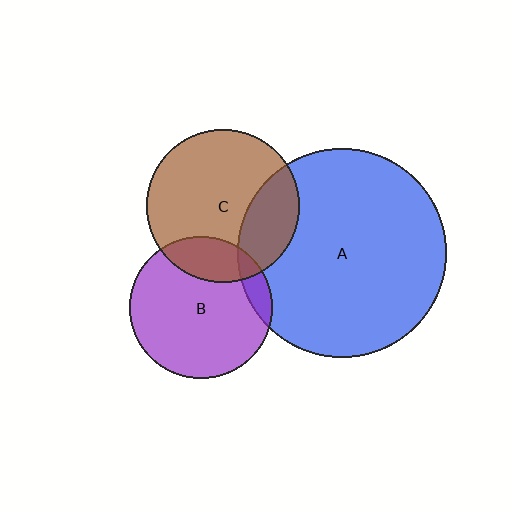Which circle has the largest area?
Circle A (blue).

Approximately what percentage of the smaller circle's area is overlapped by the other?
Approximately 10%.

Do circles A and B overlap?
Yes.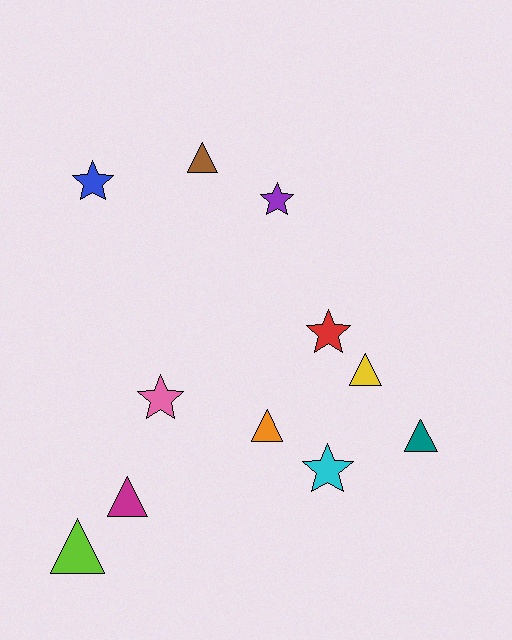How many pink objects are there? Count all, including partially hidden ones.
There is 1 pink object.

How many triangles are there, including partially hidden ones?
There are 6 triangles.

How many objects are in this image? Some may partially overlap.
There are 11 objects.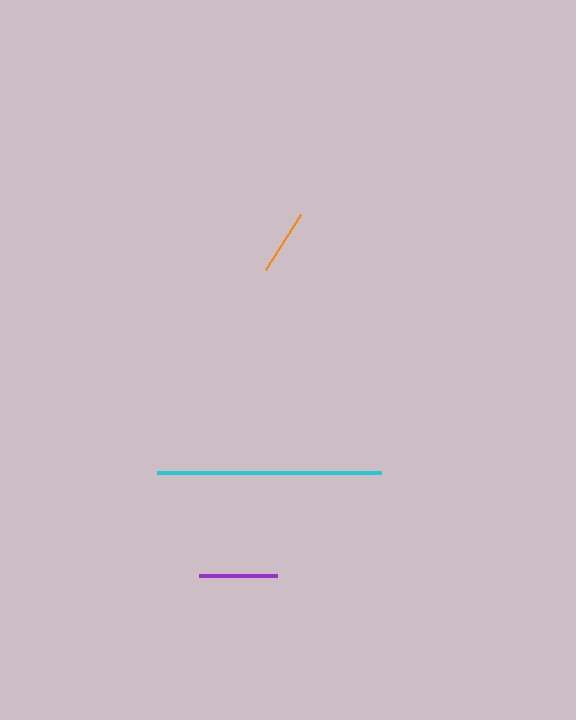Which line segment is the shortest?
The orange line is the shortest at approximately 65 pixels.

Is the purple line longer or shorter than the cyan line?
The cyan line is longer than the purple line.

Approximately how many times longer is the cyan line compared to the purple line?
The cyan line is approximately 2.9 times the length of the purple line.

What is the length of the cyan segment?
The cyan segment is approximately 224 pixels long.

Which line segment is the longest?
The cyan line is the longest at approximately 224 pixels.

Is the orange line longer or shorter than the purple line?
The purple line is longer than the orange line.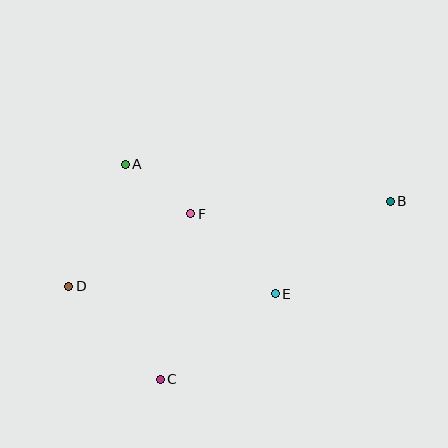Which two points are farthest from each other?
Points B and D are farthest from each other.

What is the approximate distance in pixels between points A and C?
The distance between A and C is approximately 218 pixels.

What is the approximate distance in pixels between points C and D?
The distance between C and D is approximately 131 pixels.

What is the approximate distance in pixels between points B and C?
The distance between B and C is approximately 291 pixels.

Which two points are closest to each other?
Points A and F are closest to each other.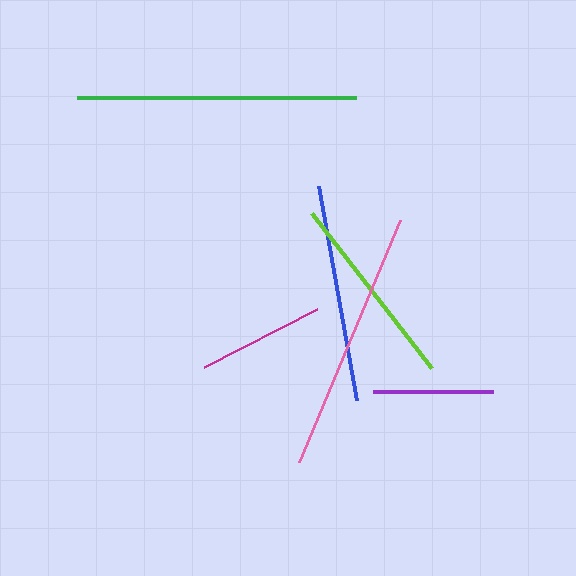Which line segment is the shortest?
The purple line is the shortest at approximately 120 pixels.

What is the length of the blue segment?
The blue segment is approximately 217 pixels long.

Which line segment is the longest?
The green line is the longest at approximately 279 pixels.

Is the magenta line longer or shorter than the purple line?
The magenta line is longer than the purple line.